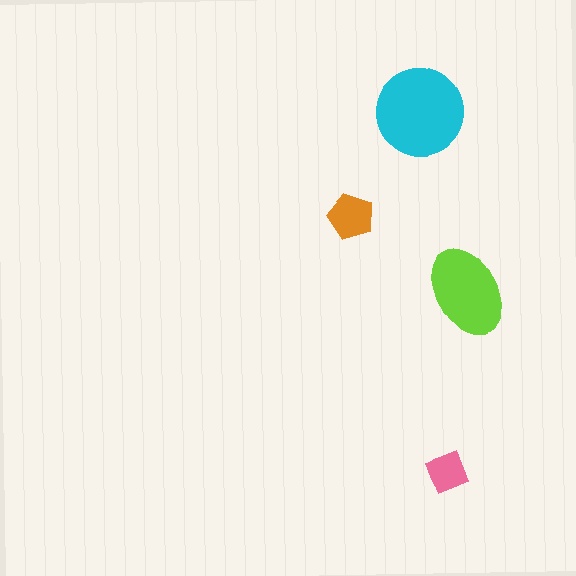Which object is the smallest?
The pink diamond.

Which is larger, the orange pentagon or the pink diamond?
The orange pentagon.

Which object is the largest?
The cyan circle.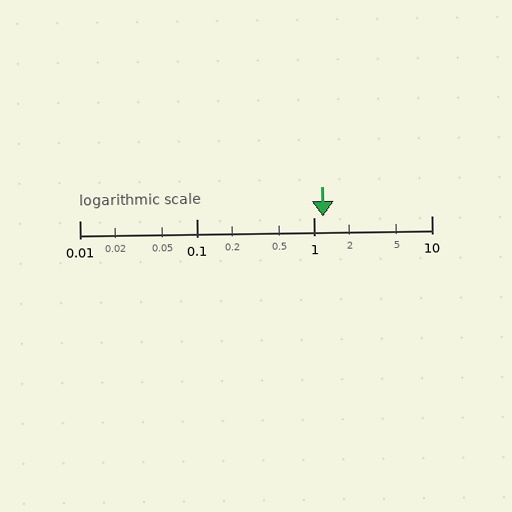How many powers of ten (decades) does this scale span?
The scale spans 3 decades, from 0.01 to 10.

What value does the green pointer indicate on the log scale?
The pointer indicates approximately 1.2.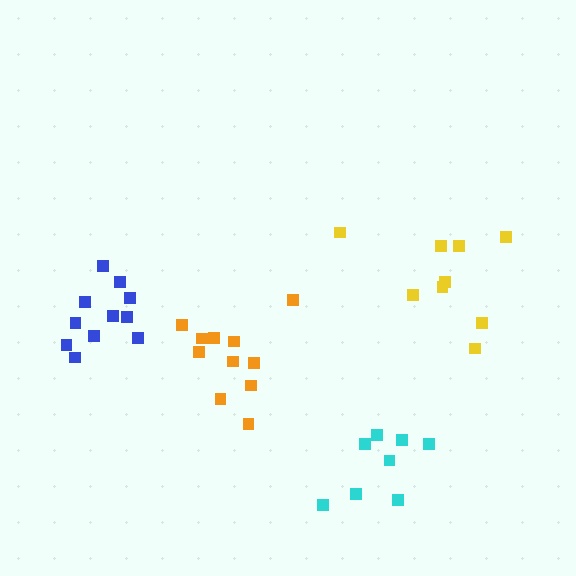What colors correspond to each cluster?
The clusters are colored: orange, yellow, cyan, blue.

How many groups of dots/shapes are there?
There are 4 groups.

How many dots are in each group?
Group 1: 11 dots, Group 2: 9 dots, Group 3: 8 dots, Group 4: 11 dots (39 total).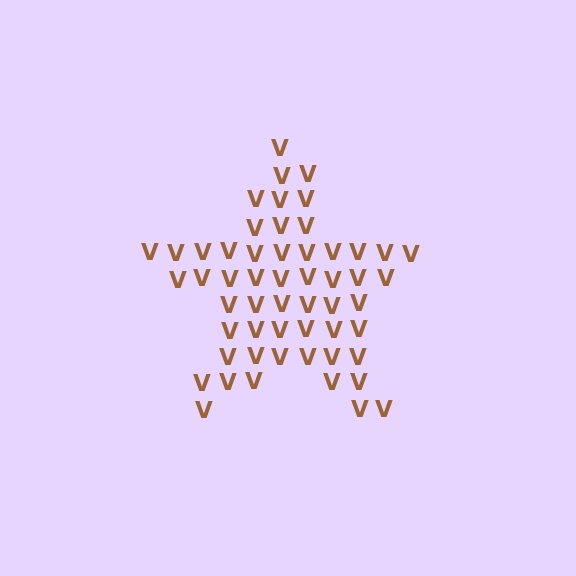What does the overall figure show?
The overall figure shows a star.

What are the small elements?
The small elements are letter V's.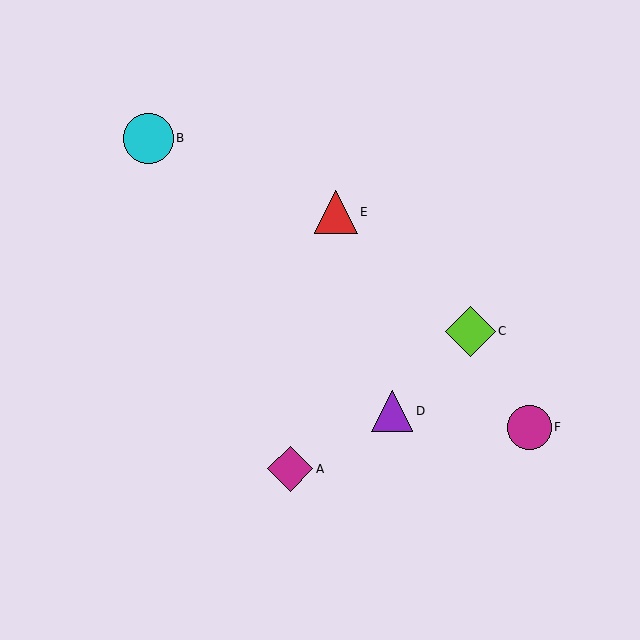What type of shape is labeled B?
Shape B is a cyan circle.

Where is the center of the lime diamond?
The center of the lime diamond is at (471, 331).